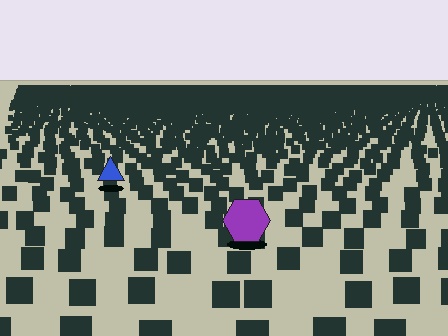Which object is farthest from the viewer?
The blue triangle is farthest from the viewer. It appears smaller and the ground texture around it is denser.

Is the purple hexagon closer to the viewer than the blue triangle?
Yes. The purple hexagon is closer — you can tell from the texture gradient: the ground texture is coarser near it.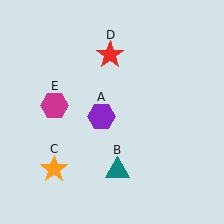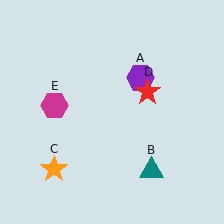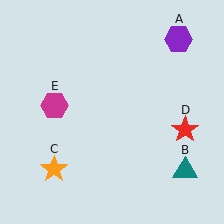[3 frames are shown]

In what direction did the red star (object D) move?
The red star (object D) moved down and to the right.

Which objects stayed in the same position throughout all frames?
Orange star (object C) and magenta hexagon (object E) remained stationary.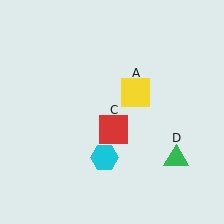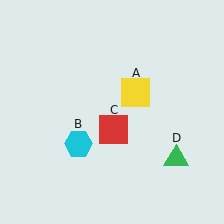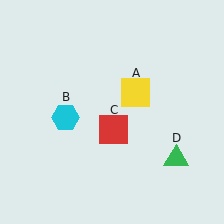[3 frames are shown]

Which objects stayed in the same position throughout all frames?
Yellow square (object A) and red square (object C) and green triangle (object D) remained stationary.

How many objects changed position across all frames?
1 object changed position: cyan hexagon (object B).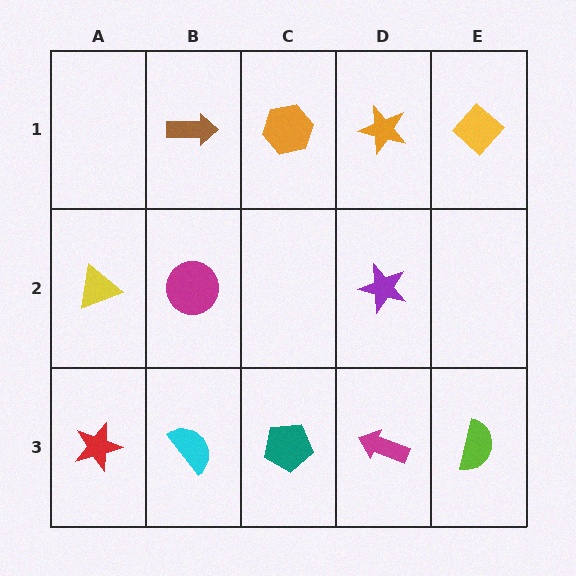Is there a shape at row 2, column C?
No, that cell is empty.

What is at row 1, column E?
A yellow diamond.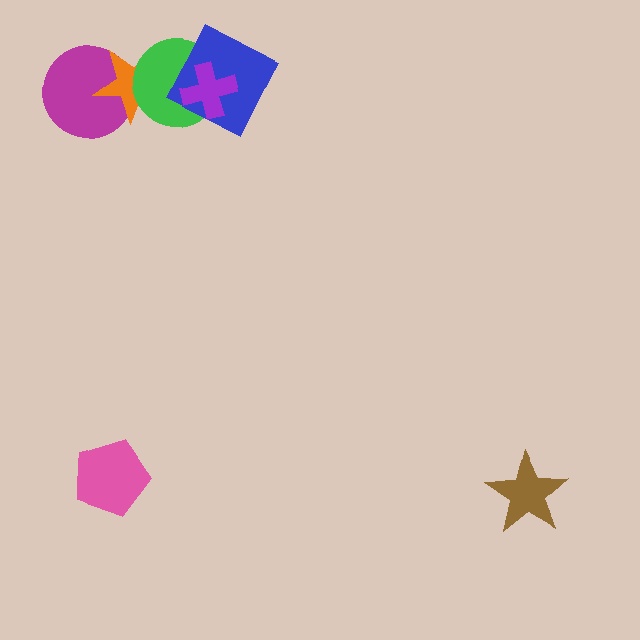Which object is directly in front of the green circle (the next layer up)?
The blue square is directly in front of the green circle.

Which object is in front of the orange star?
The green circle is in front of the orange star.